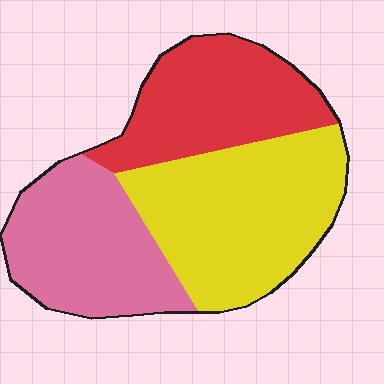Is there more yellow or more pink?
Yellow.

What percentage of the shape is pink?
Pink covers roughly 30% of the shape.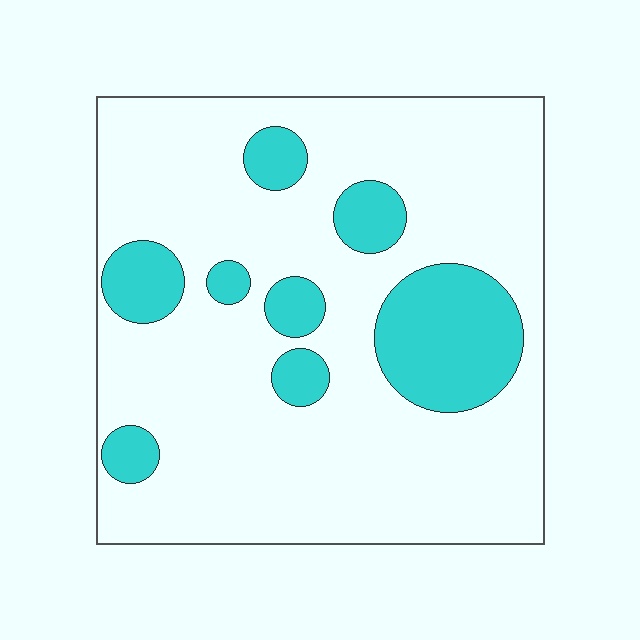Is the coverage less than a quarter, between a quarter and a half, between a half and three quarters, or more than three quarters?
Less than a quarter.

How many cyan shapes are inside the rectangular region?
8.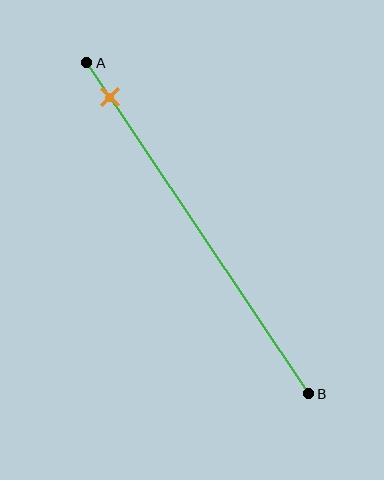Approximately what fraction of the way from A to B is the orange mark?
The orange mark is approximately 10% of the way from A to B.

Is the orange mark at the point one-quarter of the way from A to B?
No, the mark is at about 10% from A, not at the 25% one-quarter point.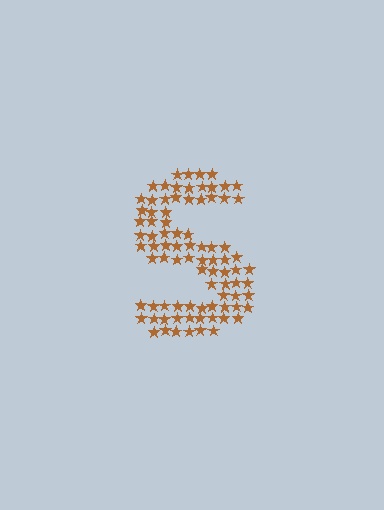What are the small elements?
The small elements are stars.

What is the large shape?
The large shape is the letter S.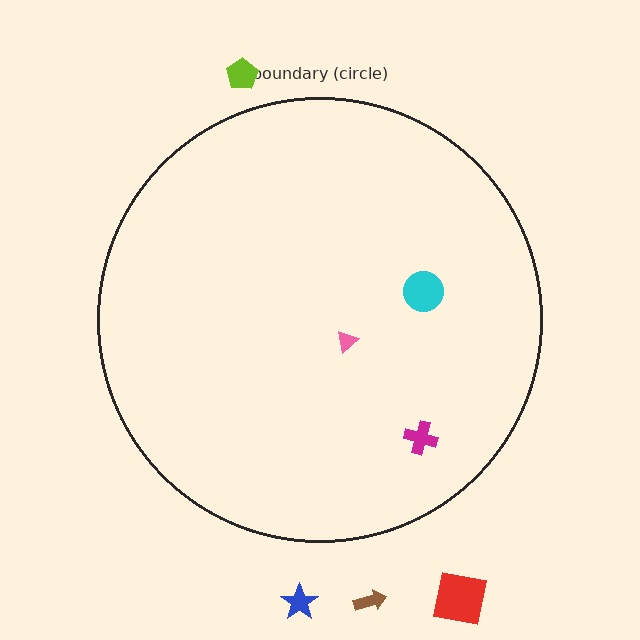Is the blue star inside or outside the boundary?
Outside.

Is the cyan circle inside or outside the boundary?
Inside.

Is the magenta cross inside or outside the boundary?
Inside.